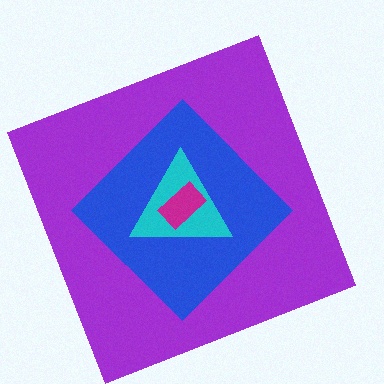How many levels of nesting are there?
4.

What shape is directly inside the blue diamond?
The cyan triangle.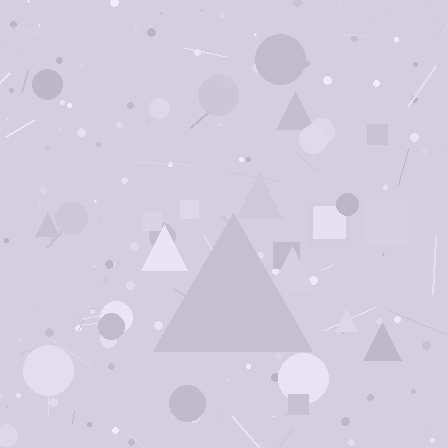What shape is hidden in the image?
A triangle is hidden in the image.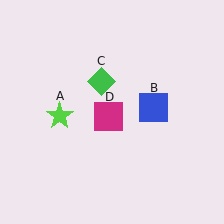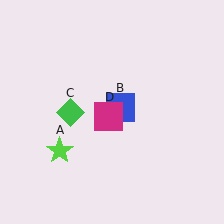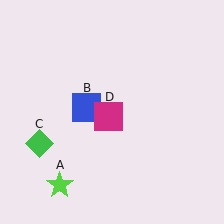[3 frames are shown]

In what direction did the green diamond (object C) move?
The green diamond (object C) moved down and to the left.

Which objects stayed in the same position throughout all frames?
Magenta square (object D) remained stationary.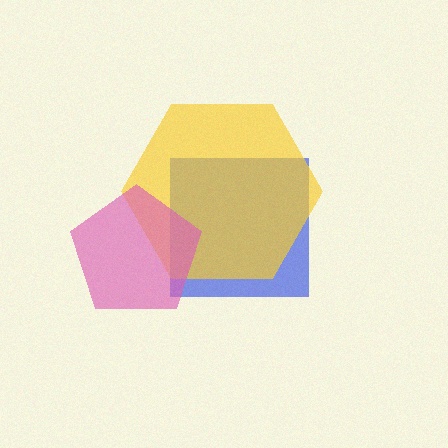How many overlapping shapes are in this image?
There are 3 overlapping shapes in the image.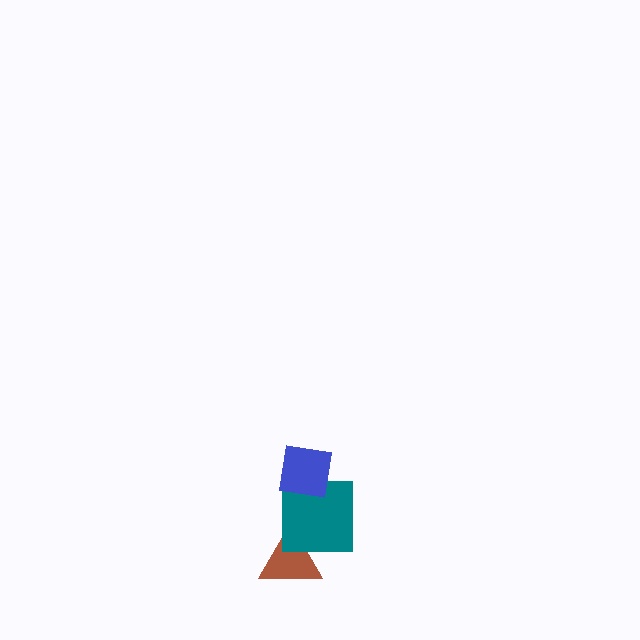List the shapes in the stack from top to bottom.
From top to bottom: the blue square, the teal square, the brown triangle.